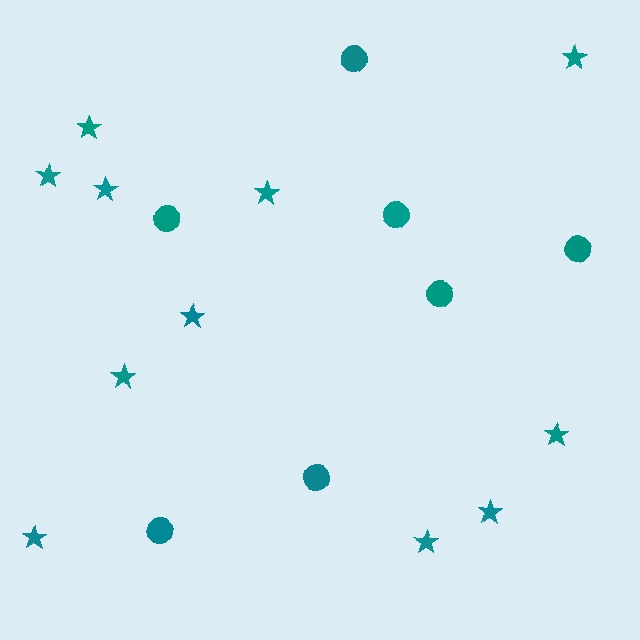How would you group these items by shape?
There are 2 groups: one group of circles (7) and one group of stars (11).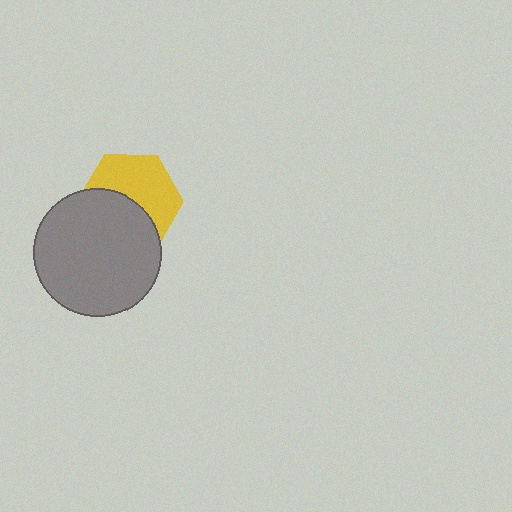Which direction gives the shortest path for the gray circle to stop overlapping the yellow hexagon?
Moving down gives the shortest separation.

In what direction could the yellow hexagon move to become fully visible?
The yellow hexagon could move up. That would shift it out from behind the gray circle entirely.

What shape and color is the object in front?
The object in front is a gray circle.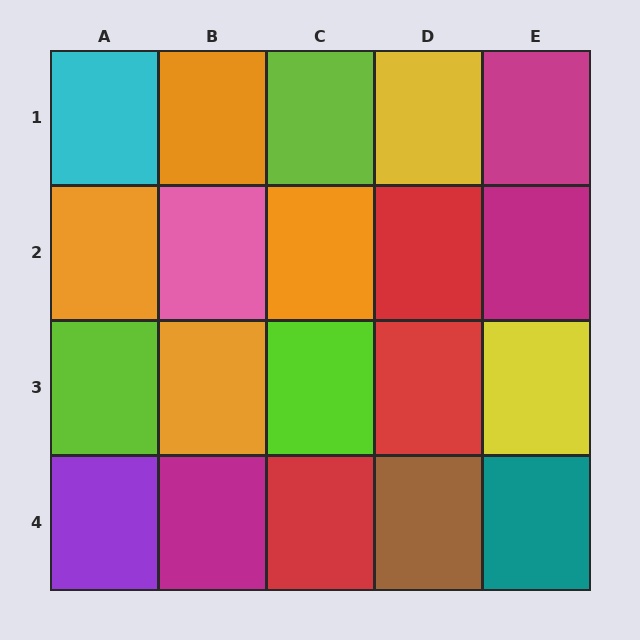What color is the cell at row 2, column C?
Orange.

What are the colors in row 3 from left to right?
Lime, orange, lime, red, yellow.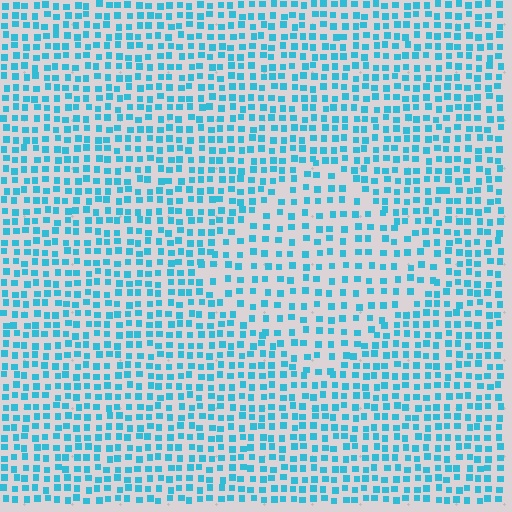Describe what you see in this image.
The image contains small cyan elements arranged at two different densities. A diamond-shaped region is visible where the elements are less densely packed than the surrounding area.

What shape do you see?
I see a diamond.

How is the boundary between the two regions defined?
The boundary is defined by a change in element density (approximately 1.6x ratio). All elements are the same color, size, and shape.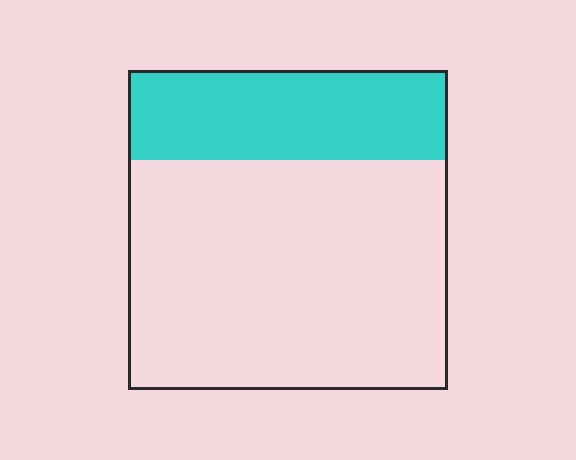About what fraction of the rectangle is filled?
About one quarter (1/4).